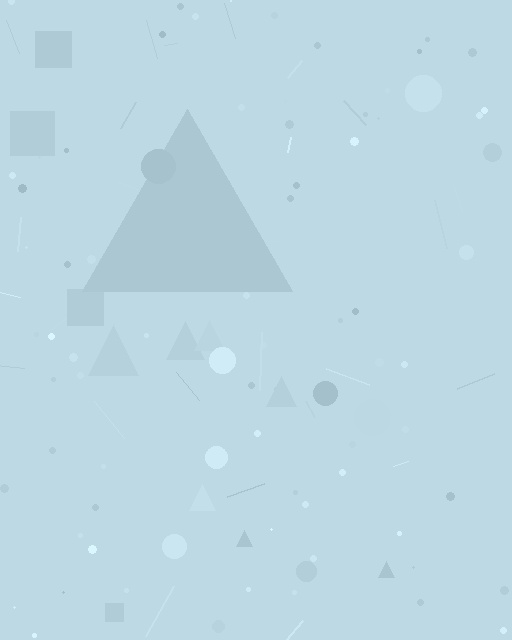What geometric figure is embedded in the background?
A triangle is embedded in the background.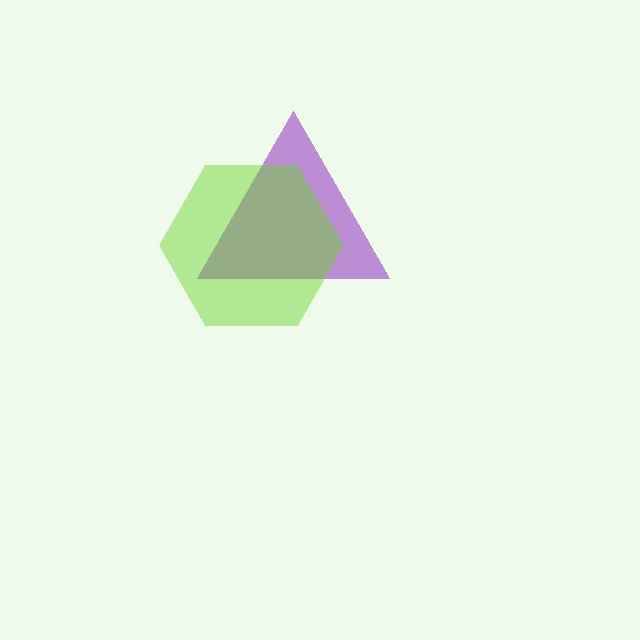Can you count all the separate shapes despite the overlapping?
Yes, there are 2 separate shapes.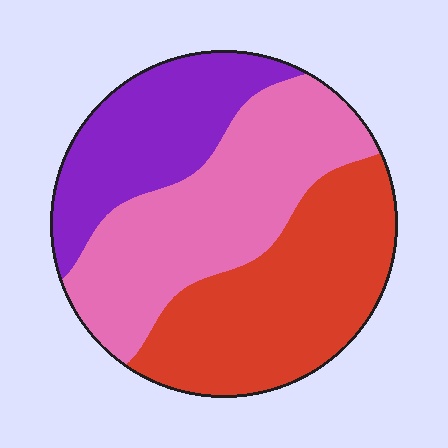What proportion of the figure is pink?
Pink covers 38% of the figure.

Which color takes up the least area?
Purple, at roughly 25%.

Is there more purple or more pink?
Pink.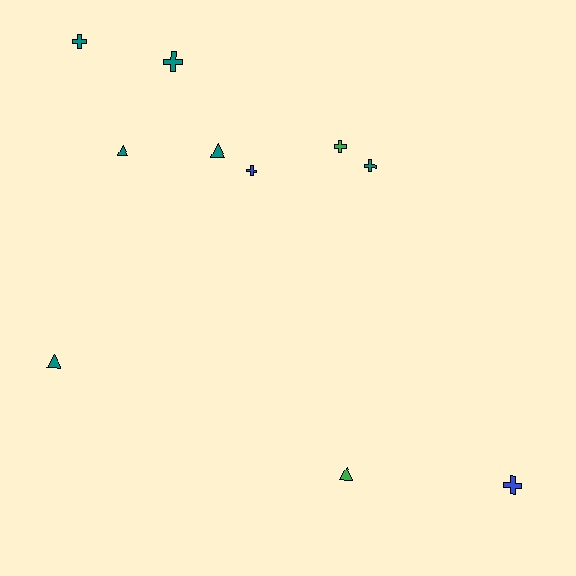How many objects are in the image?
There are 10 objects.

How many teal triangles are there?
There are 3 teal triangles.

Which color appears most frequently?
Teal, with 6 objects.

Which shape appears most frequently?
Cross, with 6 objects.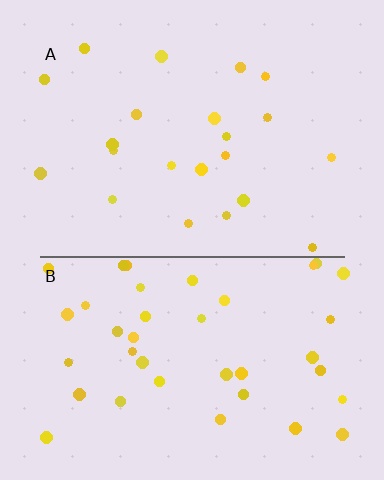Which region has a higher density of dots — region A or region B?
B (the bottom).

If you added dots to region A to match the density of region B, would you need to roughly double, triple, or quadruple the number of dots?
Approximately double.